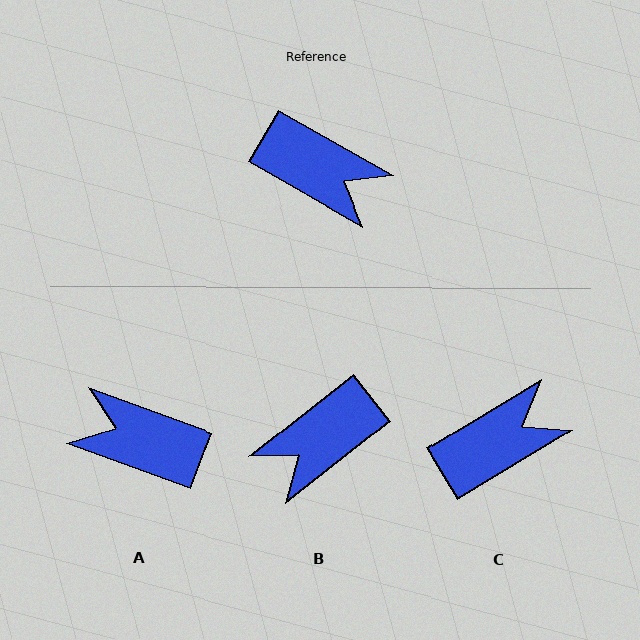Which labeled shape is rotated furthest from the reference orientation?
A, about 170 degrees away.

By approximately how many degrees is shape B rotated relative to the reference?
Approximately 112 degrees clockwise.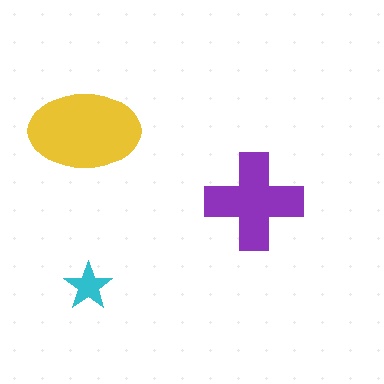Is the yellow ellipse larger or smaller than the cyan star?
Larger.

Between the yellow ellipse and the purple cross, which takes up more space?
The yellow ellipse.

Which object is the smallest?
The cyan star.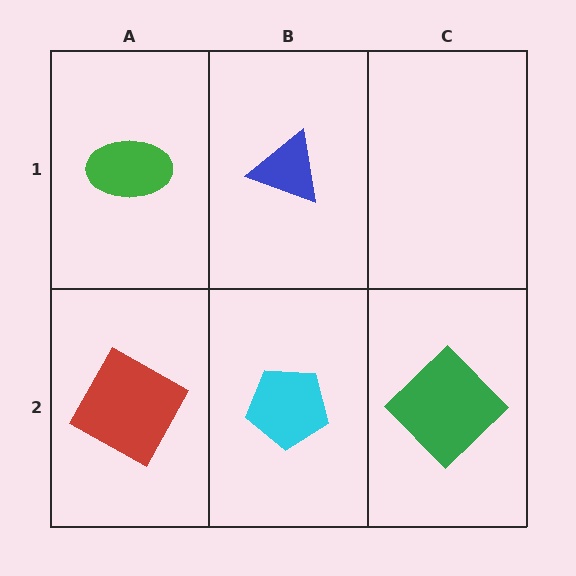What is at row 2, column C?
A green diamond.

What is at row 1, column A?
A green ellipse.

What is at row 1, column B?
A blue triangle.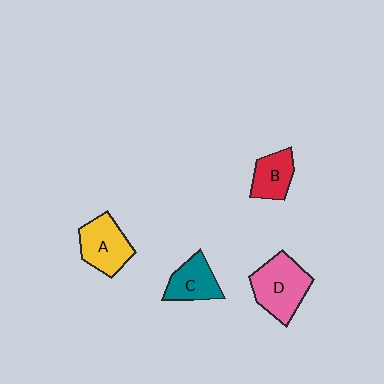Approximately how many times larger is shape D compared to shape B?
Approximately 1.7 times.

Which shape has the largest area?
Shape D (pink).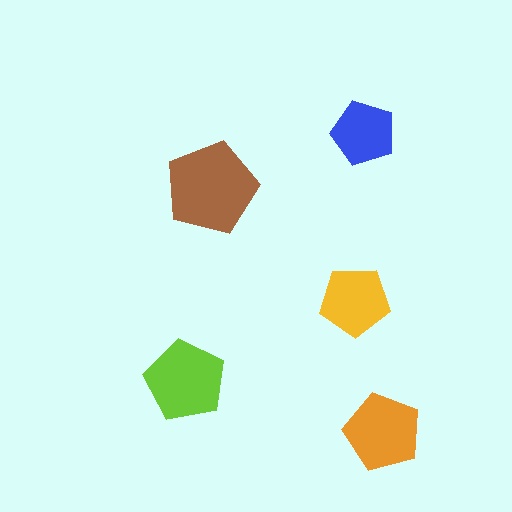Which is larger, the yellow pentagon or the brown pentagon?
The brown one.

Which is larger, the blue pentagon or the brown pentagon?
The brown one.